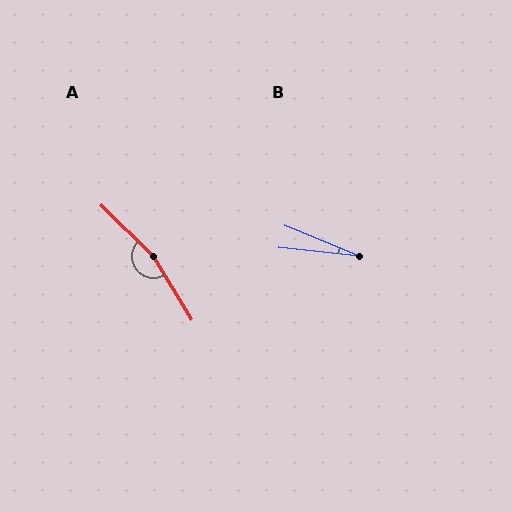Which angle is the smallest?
B, at approximately 17 degrees.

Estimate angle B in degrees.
Approximately 17 degrees.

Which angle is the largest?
A, at approximately 166 degrees.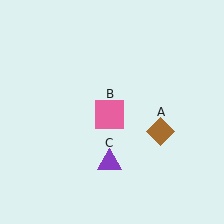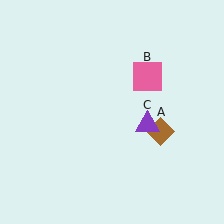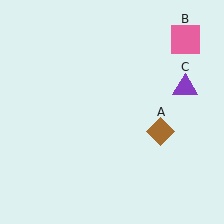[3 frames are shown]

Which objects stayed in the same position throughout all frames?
Brown diamond (object A) remained stationary.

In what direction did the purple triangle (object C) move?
The purple triangle (object C) moved up and to the right.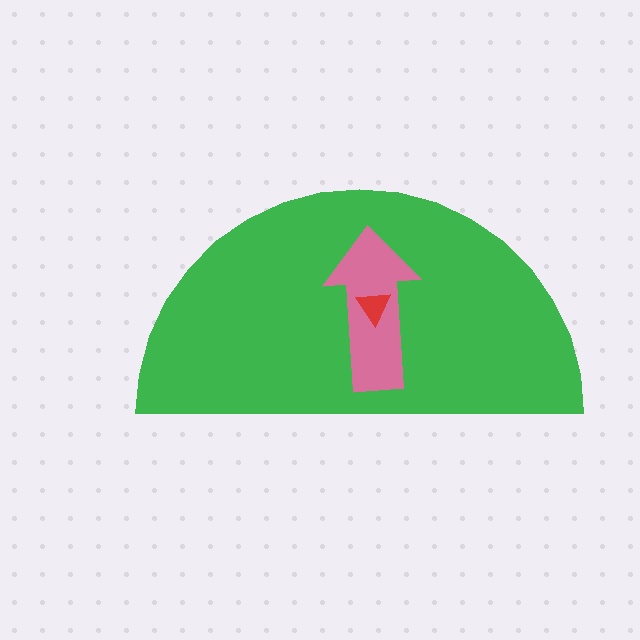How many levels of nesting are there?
3.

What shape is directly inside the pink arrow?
The red triangle.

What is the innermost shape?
The red triangle.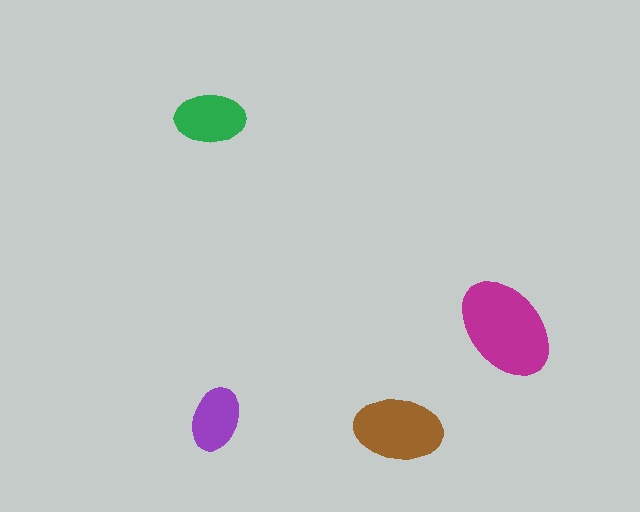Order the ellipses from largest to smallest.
the magenta one, the brown one, the green one, the purple one.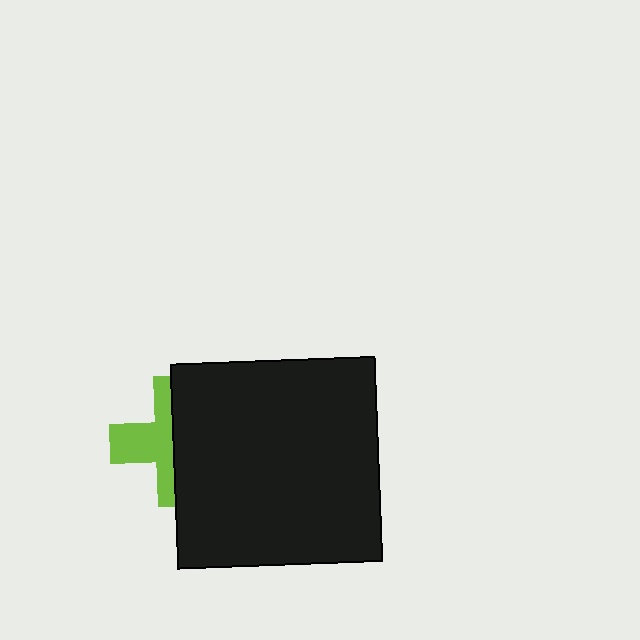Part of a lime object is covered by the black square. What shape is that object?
It is a cross.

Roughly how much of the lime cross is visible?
About half of it is visible (roughly 45%).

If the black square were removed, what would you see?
You would see the complete lime cross.